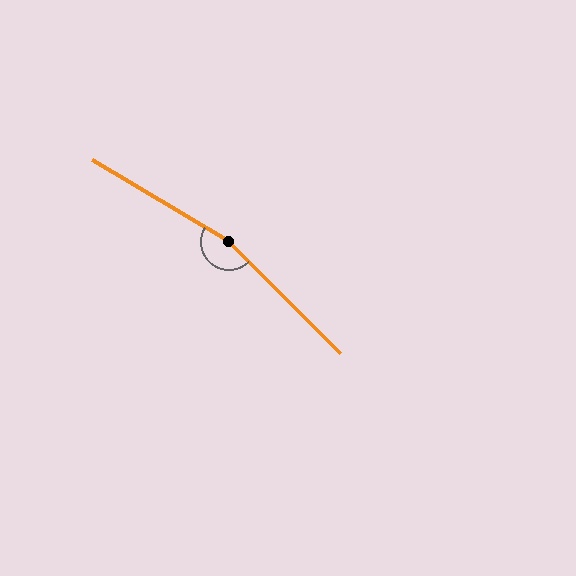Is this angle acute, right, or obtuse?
It is obtuse.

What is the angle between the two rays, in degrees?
Approximately 166 degrees.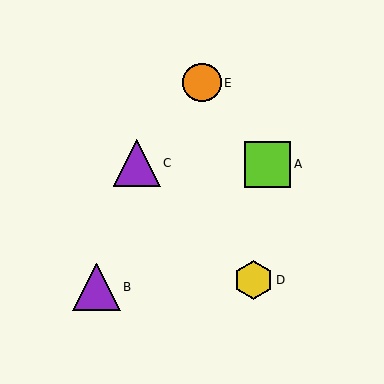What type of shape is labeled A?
Shape A is a lime square.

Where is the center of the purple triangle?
The center of the purple triangle is at (137, 163).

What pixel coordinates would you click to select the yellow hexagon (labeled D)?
Click at (254, 280) to select the yellow hexagon D.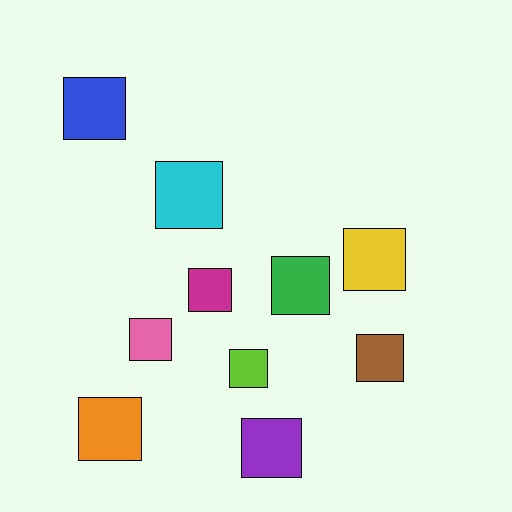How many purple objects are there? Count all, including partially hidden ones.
There is 1 purple object.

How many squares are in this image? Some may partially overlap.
There are 10 squares.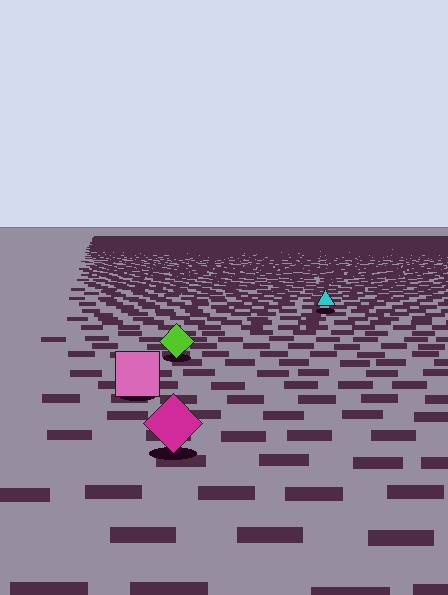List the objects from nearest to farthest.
From nearest to farthest: the magenta diamond, the pink square, the lime diamond, the cyan triangle.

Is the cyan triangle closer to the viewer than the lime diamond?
No. The lime diamond is closer — you can tell from the texture gradient: the ground texture is coarser near it.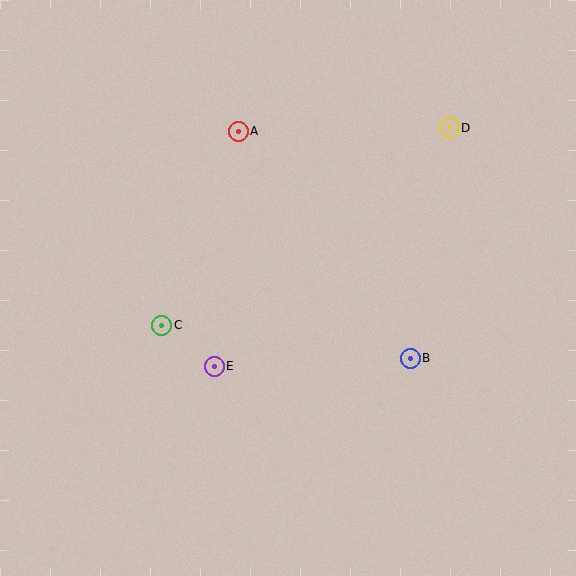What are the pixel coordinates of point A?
Point A is at (238, 131).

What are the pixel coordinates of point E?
Point E is at (214, 366).